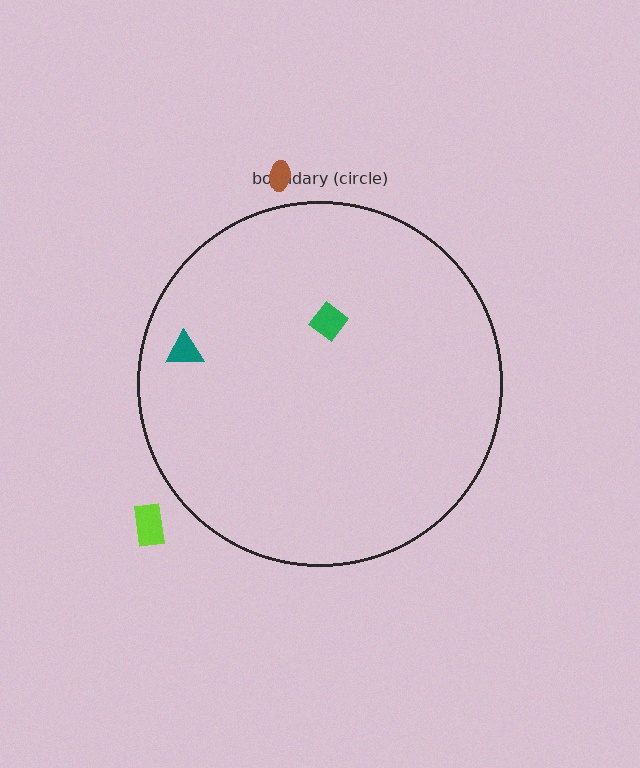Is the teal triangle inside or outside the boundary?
Inside.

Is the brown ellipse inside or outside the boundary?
Outside.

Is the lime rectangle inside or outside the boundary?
Outside.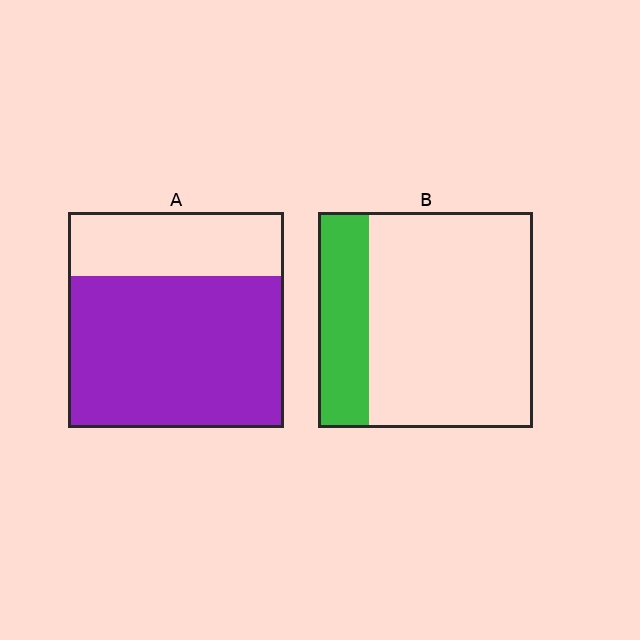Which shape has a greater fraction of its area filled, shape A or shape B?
Shape A.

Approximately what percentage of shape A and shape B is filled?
A is approximately 70% and B is approximately 25%.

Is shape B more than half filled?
No.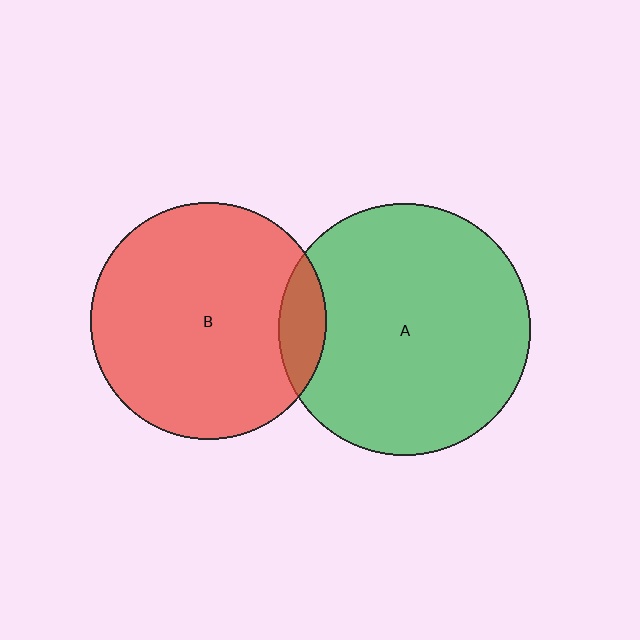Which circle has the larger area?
Circle A (green).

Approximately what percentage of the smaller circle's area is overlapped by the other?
Approximately 10%.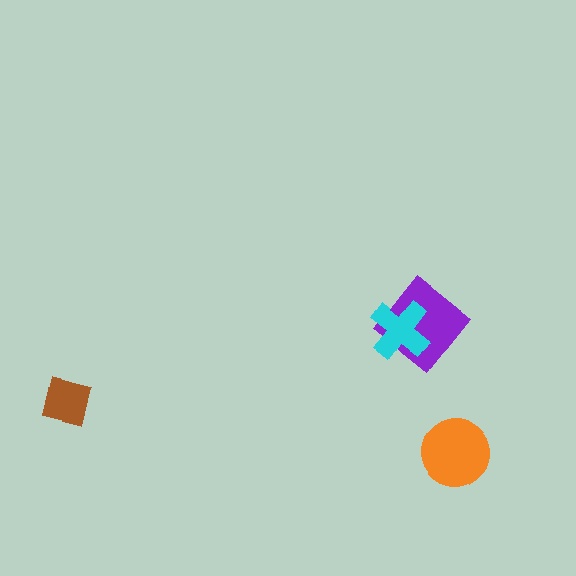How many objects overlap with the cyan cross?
1 object overlaps with the cyan cross.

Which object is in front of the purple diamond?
The cyan cross is in front of the purple diamond.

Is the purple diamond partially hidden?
Yes, it is partially covered by another shape.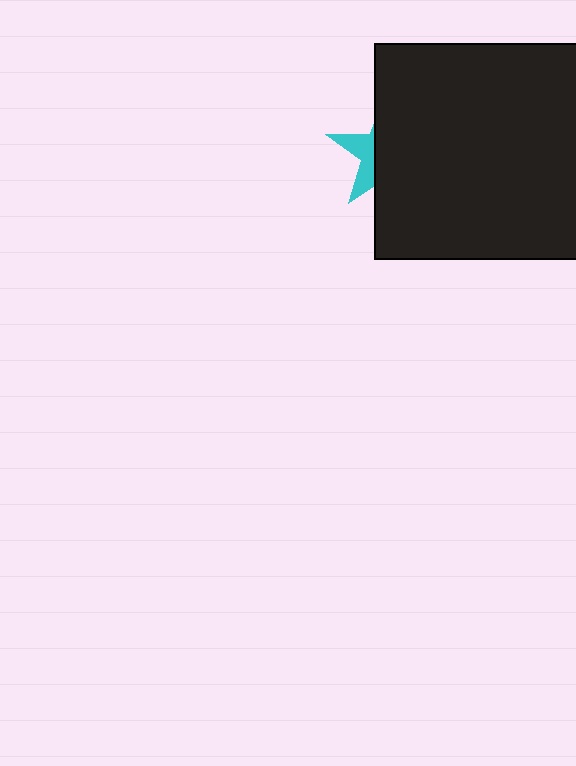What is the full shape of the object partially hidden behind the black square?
The partially hidden object is a cyan star.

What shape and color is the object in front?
The object in front is a black square.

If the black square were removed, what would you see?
You would see the complete cyan star.